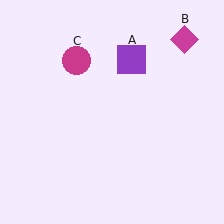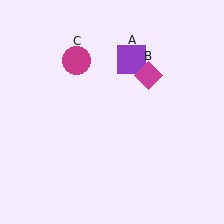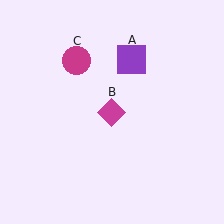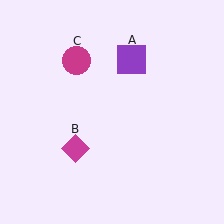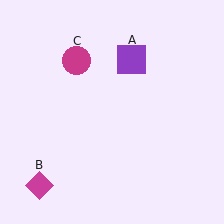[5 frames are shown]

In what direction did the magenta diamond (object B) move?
The magenta diamond (object B) moved down and to the left.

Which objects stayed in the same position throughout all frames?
Purple square (object A) and magenta circle (object C) remained stationary.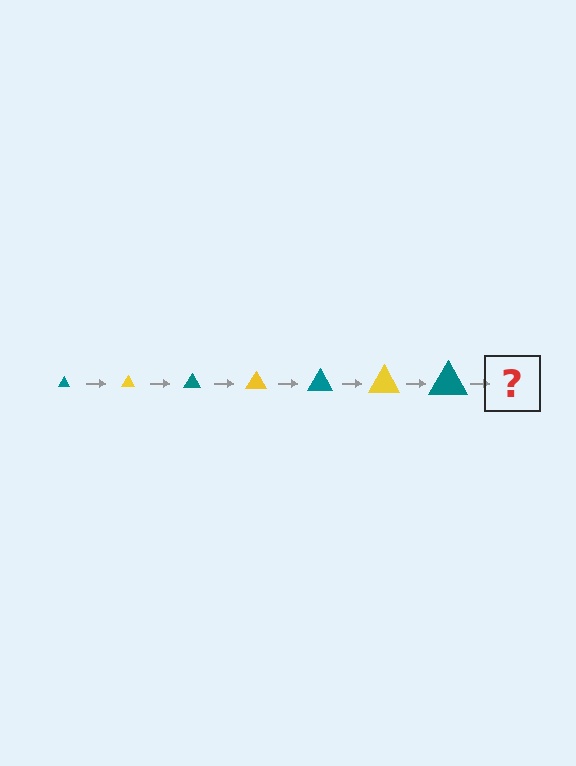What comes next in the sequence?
The next element should be a yellow triangle, larger than the previous one.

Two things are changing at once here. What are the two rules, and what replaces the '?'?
The two rules are that the triangle grows larger each step and the color cycles through teal and yellow. The '?' should be a yellow triangle, larger than the previous one.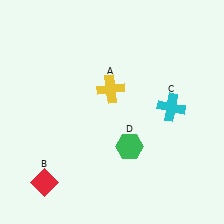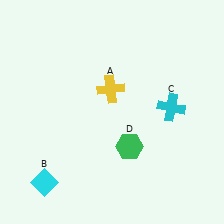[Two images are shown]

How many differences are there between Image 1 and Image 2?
There is 1 difference between the two images.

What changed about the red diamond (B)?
In Image 1, B is red. In Image 2, it changed to cyan.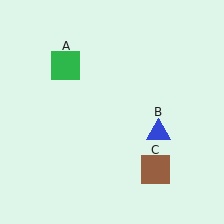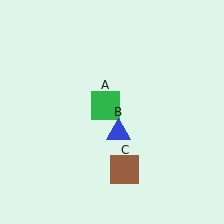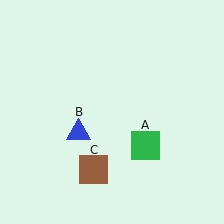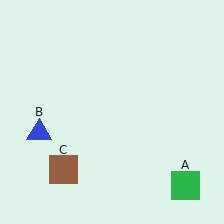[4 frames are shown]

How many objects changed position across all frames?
3 objects changed position: green square (object A), blue triangle (object B), brown square (object C).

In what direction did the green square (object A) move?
The green square (object A) moved down and to the right.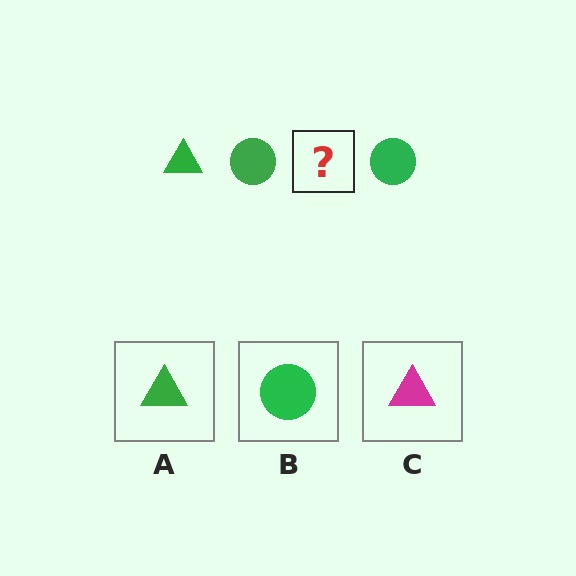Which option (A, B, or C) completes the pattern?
A.